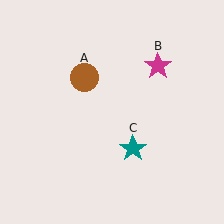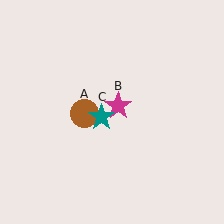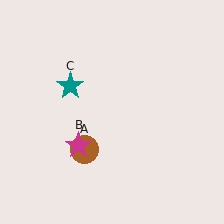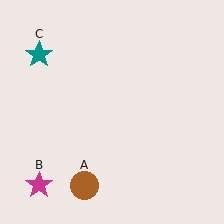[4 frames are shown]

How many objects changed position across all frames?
3 objects changed position: brown circle (object A), magenta star (object B), teal star (object C).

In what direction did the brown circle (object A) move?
The brown circle (object A) moved down.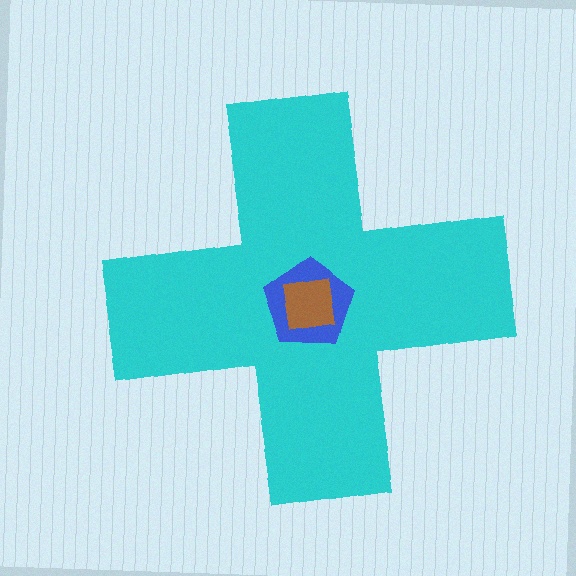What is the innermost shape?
The brown square.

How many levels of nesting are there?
3.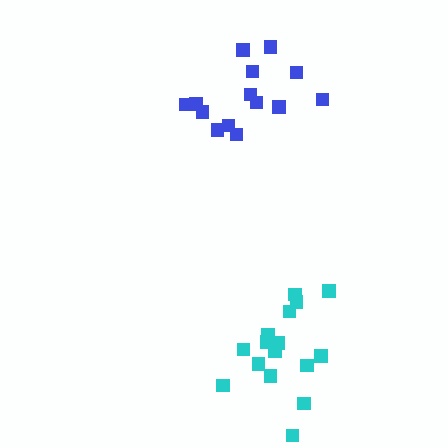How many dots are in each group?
Group 1: 14 dots, Group 2: 16 dots (30 total).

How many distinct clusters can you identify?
There are 2 distinct clusters.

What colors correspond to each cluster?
The clusters are colored: blue, cyan.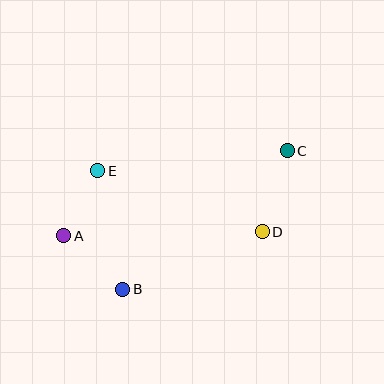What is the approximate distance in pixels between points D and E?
The distance between D and E is approximately 176 pixels.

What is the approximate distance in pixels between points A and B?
The distance between A and B is approximately 80 pixels.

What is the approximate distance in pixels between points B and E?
The distance between B and E is approximately 121 pixels.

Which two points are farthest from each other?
Points A and C are farthest from each other.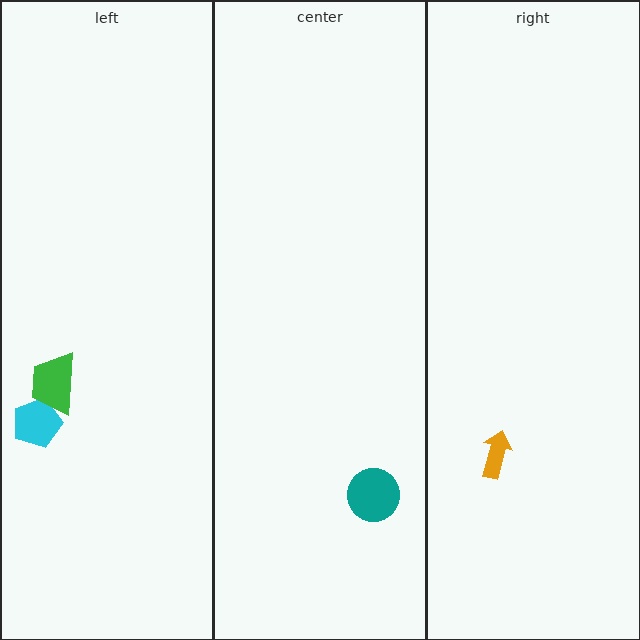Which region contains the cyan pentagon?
The left region.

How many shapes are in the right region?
1.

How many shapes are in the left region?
2.